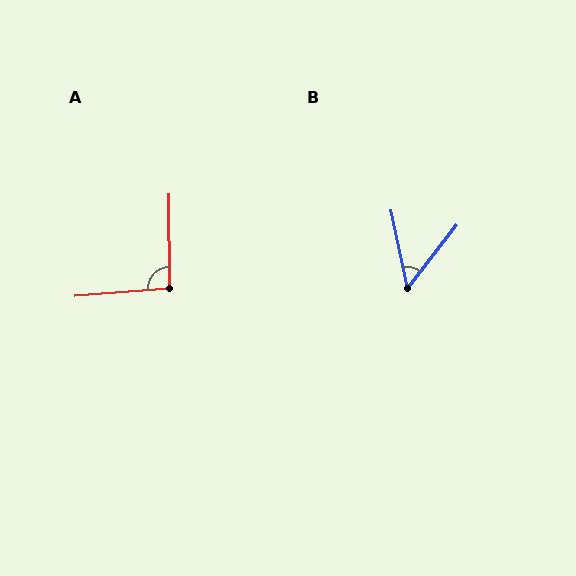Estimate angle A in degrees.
Approximately 94 degrees.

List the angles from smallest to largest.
B (50°), A (94°).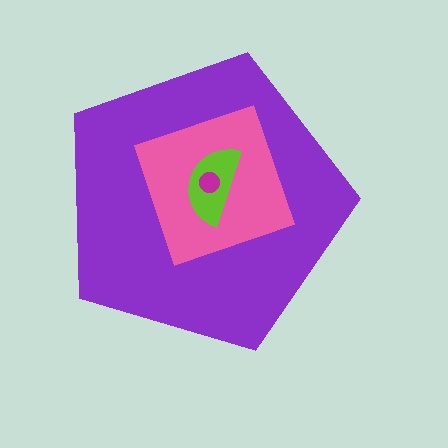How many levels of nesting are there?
4.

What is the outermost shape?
The purple pentagon.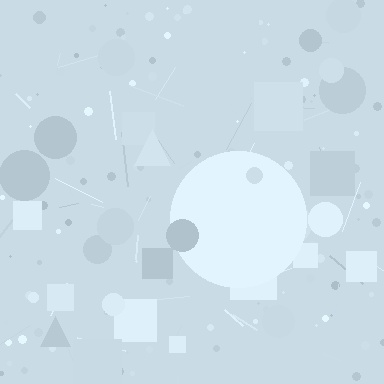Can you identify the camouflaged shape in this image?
The camouflaged shape is a circle.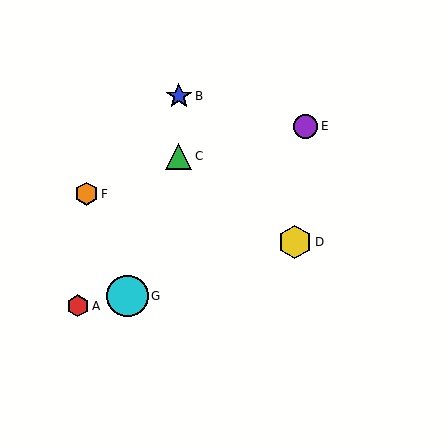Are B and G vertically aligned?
No, B is at x≈179 and G is at x≈127.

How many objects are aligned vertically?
2 objects (B, C) are aligned vertically.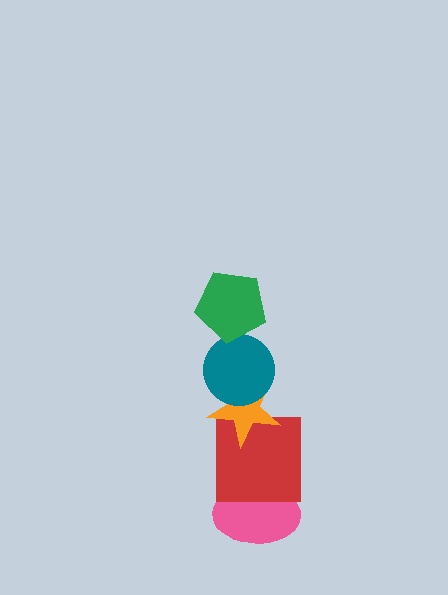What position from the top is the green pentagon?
The green pentagon is 1st from the top.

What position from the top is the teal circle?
The teal circle is 2nd from the top.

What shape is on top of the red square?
The orange star is on top of the red square.